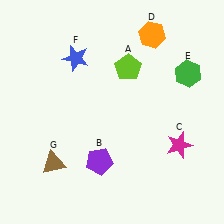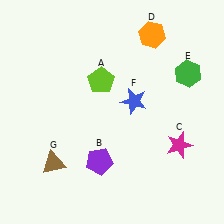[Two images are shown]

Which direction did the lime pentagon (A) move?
The lime pentagon (A) moved left.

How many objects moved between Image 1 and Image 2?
2 objects moved between the two images.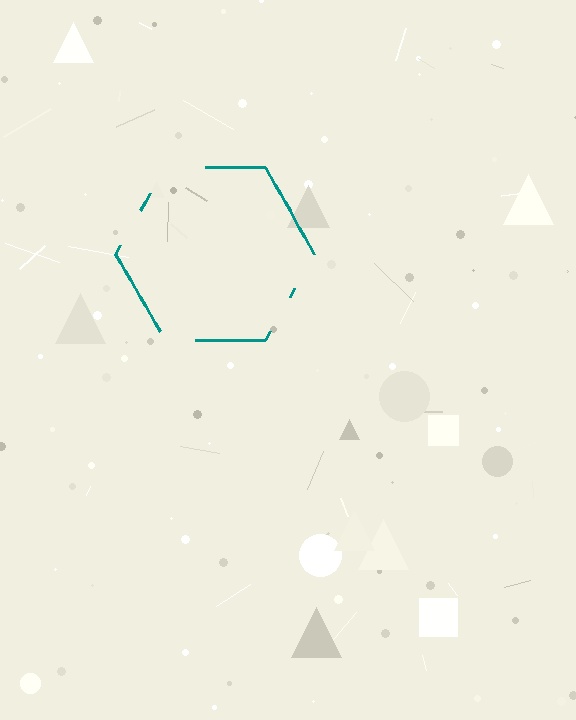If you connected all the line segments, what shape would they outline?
They would outline a hexagon.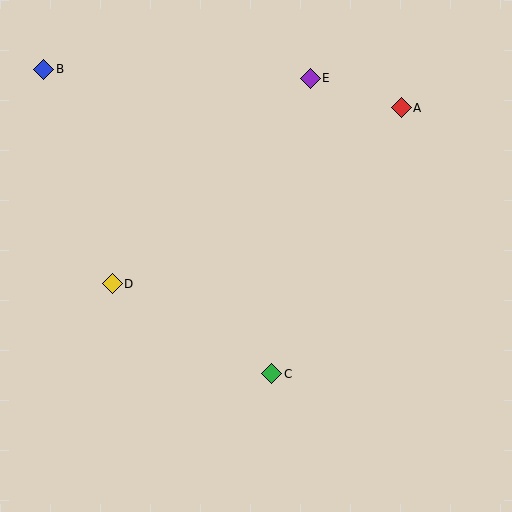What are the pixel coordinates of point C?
Point C is at (272, 374).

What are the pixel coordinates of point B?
Point B is at (44, 69).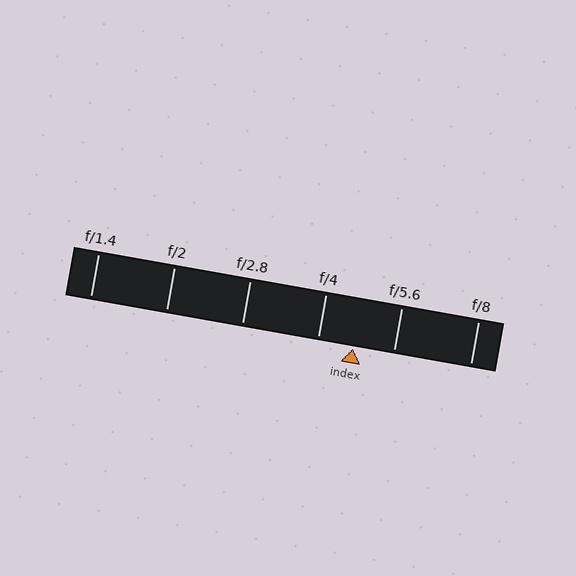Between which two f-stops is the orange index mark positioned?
The index mark is between f/4 and f/5.6.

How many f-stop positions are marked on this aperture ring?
There are 6 f-stop positions marked.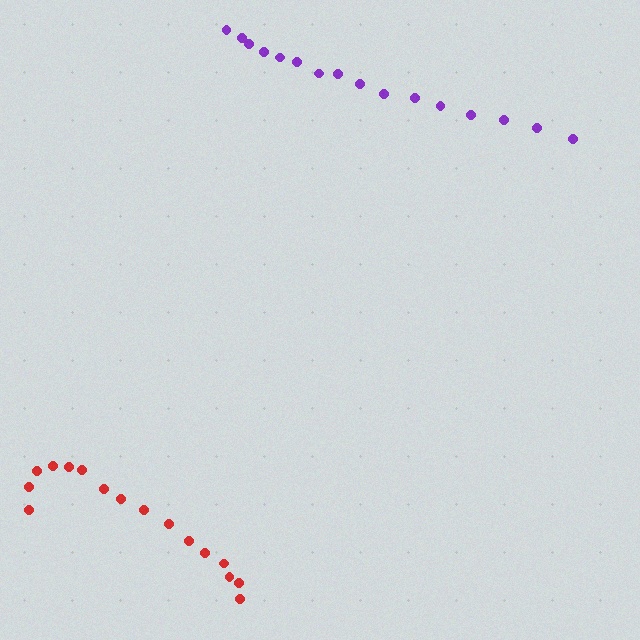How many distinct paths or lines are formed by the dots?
There are 2 distinct paths.